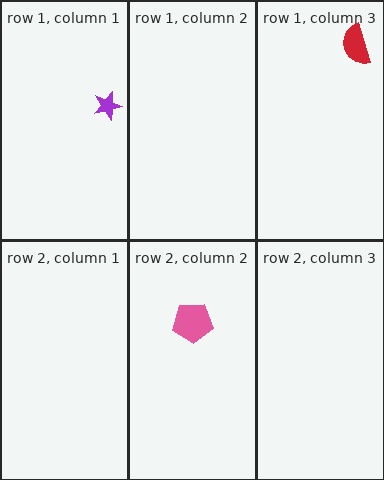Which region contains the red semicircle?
The row 1, column 3 region.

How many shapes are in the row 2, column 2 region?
1.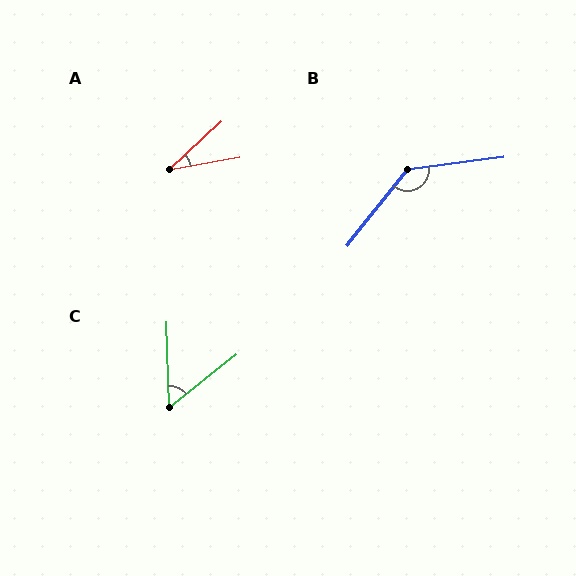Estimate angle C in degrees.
Approximately 53 degrees.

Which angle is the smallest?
A, at approximately 33 degrees.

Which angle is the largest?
B, at approximately 135 degrees.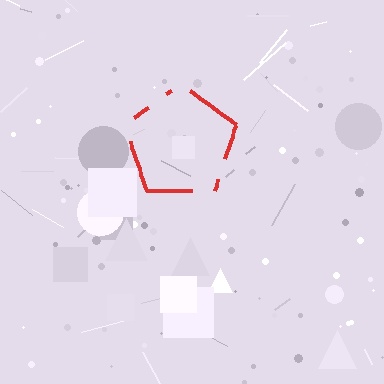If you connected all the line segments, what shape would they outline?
They would outline a pentagon.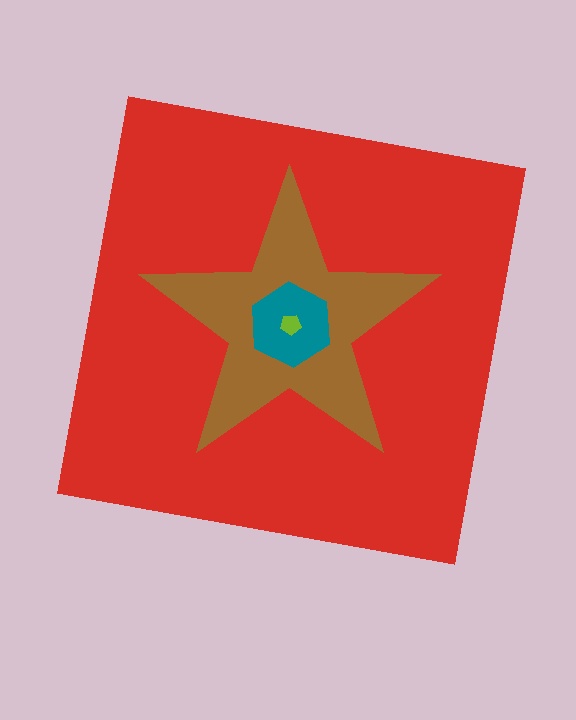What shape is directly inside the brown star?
The teal hexagon.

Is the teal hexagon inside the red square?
Yes.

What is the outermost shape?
The red square.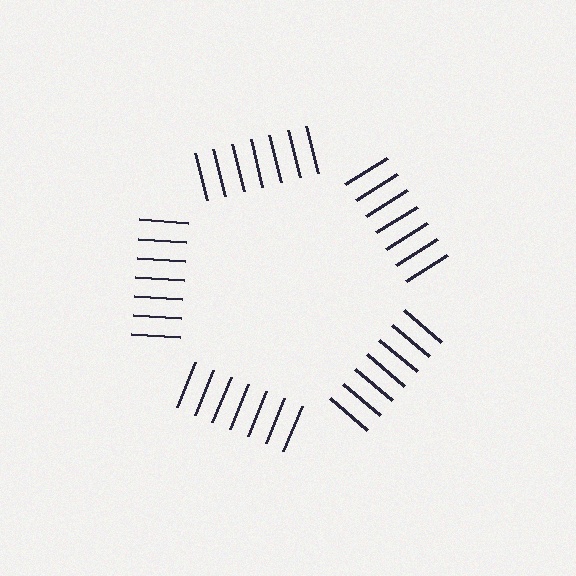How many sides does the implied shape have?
5 sides — the line-ends trace a pentagon.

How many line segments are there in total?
35 — 7 along each of the 5 edges.